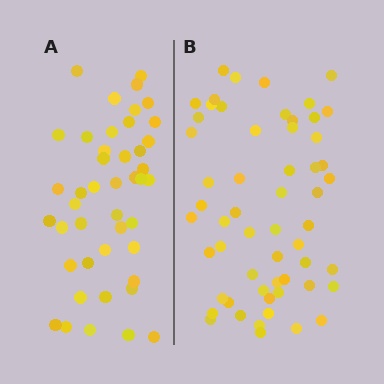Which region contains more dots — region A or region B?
Region B (the right region) has more dots.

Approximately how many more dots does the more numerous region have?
Region B has approximately 15 more dots than region A.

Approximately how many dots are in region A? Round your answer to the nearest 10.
About 40 dots. (The exact count is 44, which rounds to 40.)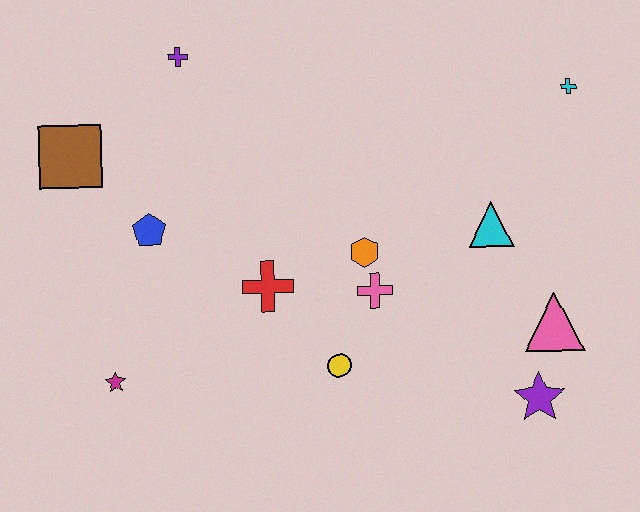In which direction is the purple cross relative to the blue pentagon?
The purple cross is above the blue pentagon.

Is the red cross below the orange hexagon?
Yes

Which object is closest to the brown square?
The blue pentagon is closest to the brown square.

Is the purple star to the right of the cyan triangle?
Yes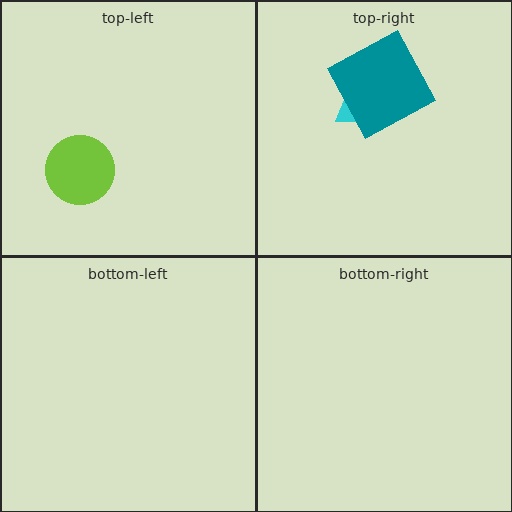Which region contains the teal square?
The top-right region.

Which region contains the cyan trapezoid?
The top-right region.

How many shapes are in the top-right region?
2.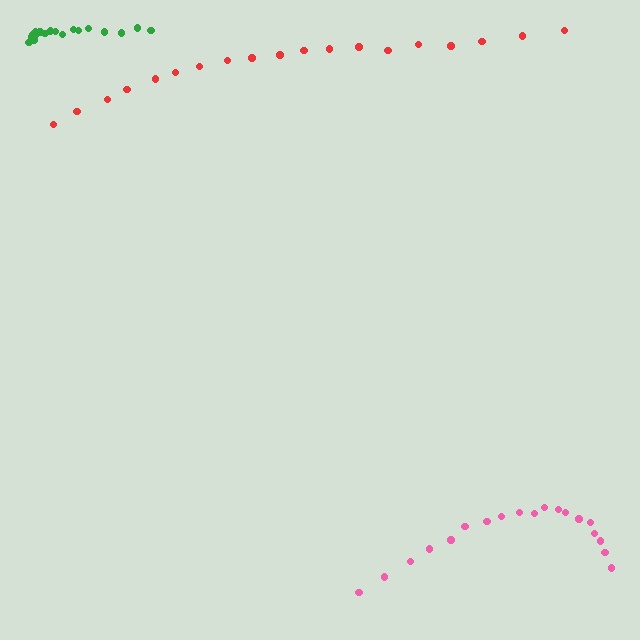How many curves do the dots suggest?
There are 3 distinct paths.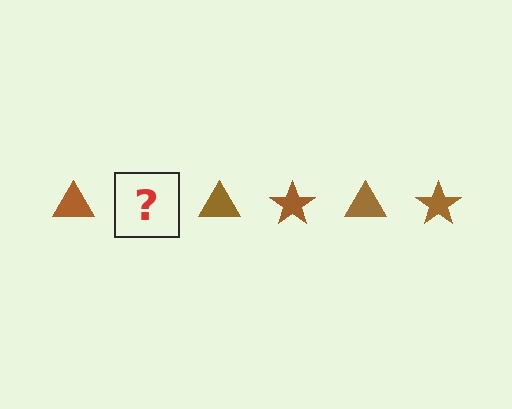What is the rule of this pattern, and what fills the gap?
The rule is that the pattern cycles through triangle, star shapes in brown. The gap should be filled with a brown star.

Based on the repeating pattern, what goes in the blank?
The blank should be a brown star.